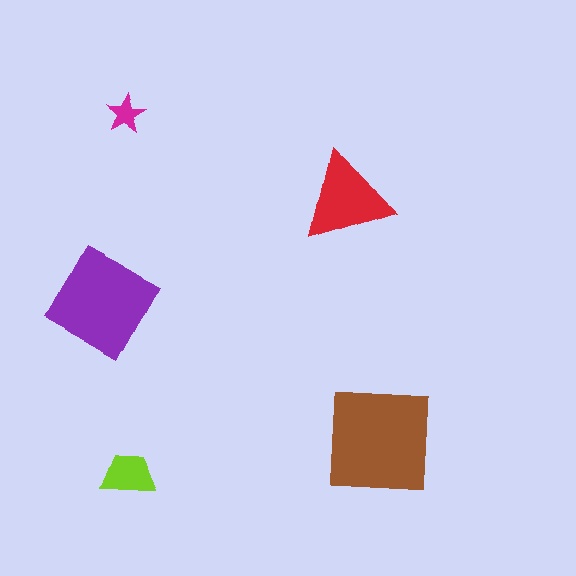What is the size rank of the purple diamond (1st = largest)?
2nd.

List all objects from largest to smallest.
The brown square, the purple diamond, the red triangle, the lime trapezoid, the magenta star.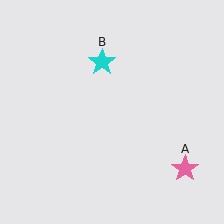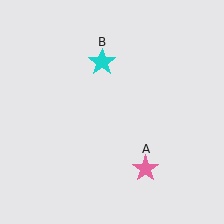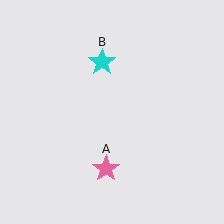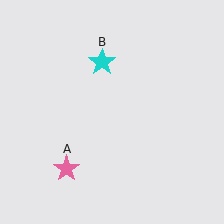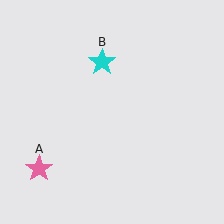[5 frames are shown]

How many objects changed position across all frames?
1 object changed position: pink star (object A).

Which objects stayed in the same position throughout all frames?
Cyan star (object B) remained stationary.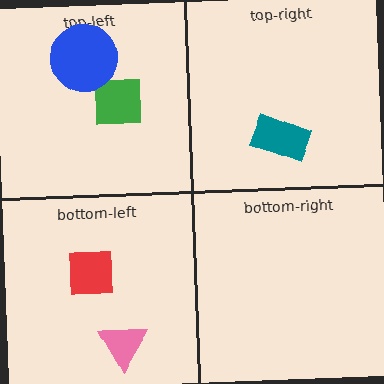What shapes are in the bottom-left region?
The red square, the pink triangle.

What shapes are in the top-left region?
The green square, the blue circle.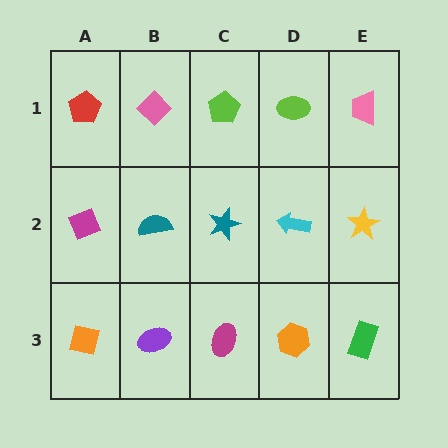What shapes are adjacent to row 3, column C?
A teal star (row 2, column C), a purple ellipse (row 3, column B), an orange hexagon (row 3, column D).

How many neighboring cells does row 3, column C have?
3.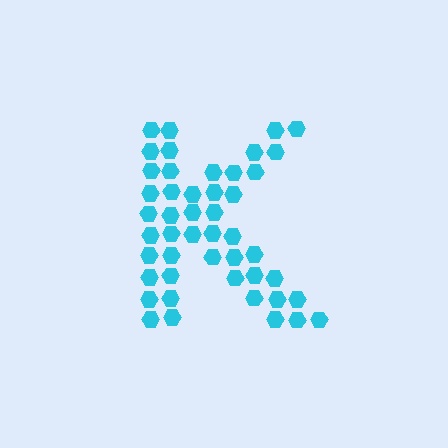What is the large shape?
The large shape is the letter K.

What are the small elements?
The small elements are hexagons.